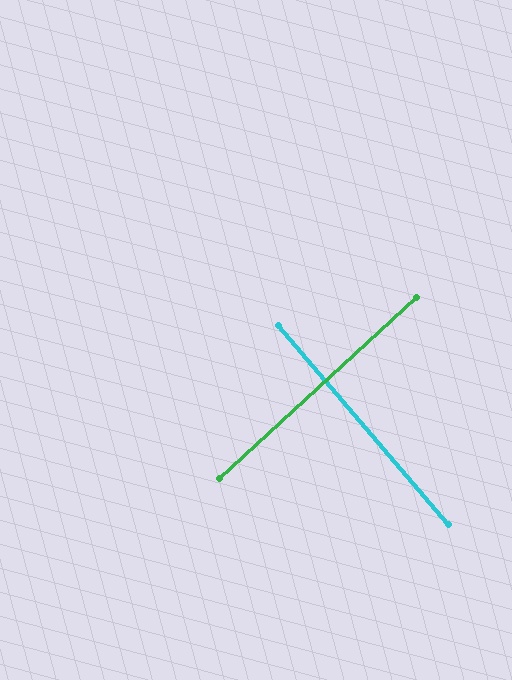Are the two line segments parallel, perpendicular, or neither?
Perpendicular — they meet at approximately 88°.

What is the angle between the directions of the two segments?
Approximately 88 degrees.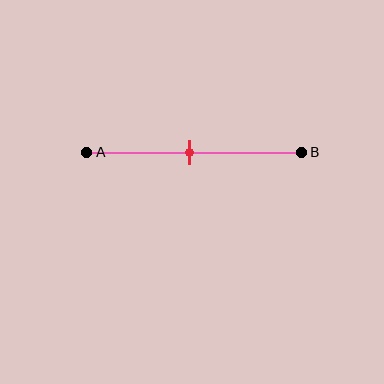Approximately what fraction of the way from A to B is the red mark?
The red mark is approximately 50% of the way from A to B.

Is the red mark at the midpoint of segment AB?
Yes, the mark is approximately at the midpoint.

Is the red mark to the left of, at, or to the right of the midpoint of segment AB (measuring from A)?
The red mark is approximately at the midpoint of segment AB.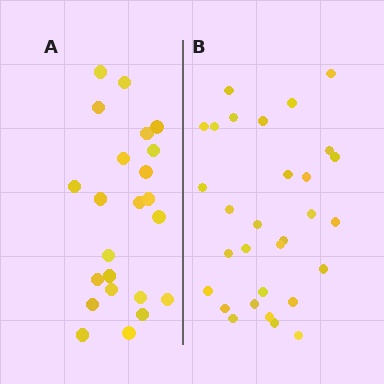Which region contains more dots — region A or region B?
Region B (the right region) has more dots.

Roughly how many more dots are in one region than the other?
Region B has roughly 8 or so more dots than region A.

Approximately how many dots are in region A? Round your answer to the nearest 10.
About 20 dots. (The exact count is 23, which rounds to 20.)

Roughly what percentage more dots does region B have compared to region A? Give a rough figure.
About 30% more.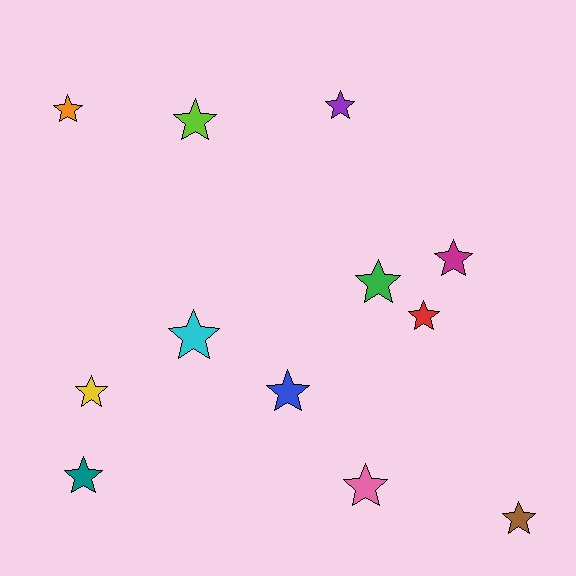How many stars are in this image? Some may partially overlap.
There are 12 stars.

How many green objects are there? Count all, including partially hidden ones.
There is 1 green object.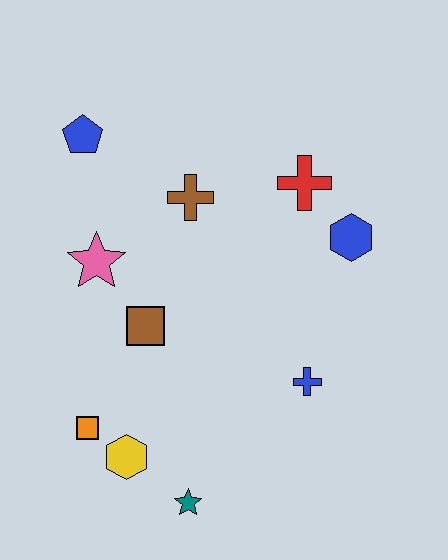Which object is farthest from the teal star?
The blue pentagon is farthest from the teal star.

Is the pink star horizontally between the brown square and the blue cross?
No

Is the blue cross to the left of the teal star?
No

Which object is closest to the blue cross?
The blue hexagon is closest to the blue cross.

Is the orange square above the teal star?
Yes